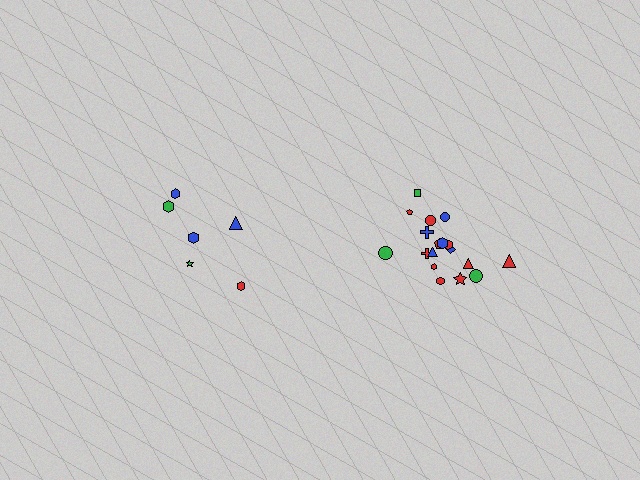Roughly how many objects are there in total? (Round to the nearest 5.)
Roughly 25 objects in total.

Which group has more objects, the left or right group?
The right group.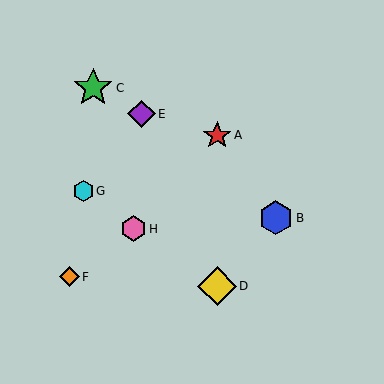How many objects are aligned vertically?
2 objects (A, D) are aligned vertically.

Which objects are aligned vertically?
Objects A, D are aligned vertically.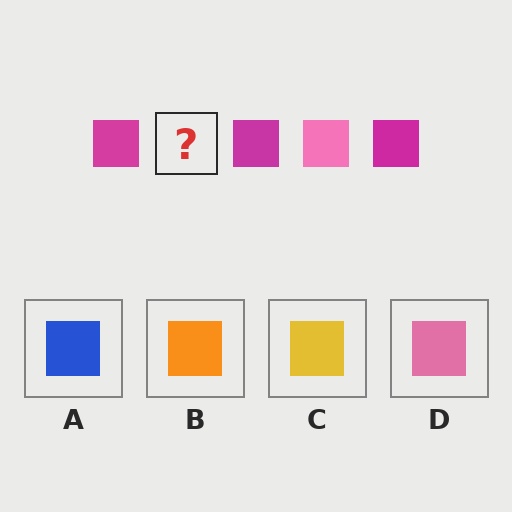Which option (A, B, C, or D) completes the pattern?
D.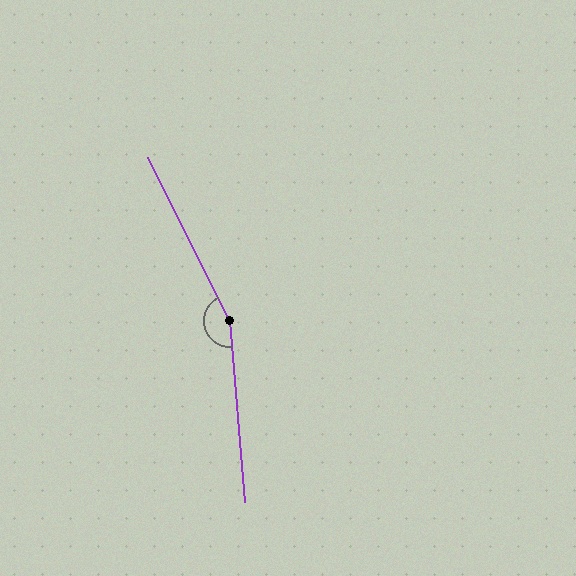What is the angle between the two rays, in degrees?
Approximately 158 degrees.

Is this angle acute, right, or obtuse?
It is obtuse.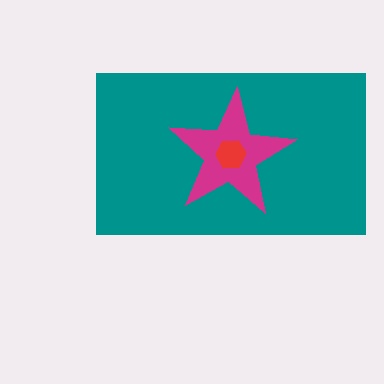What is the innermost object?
The red hexagon.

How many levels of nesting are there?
3.